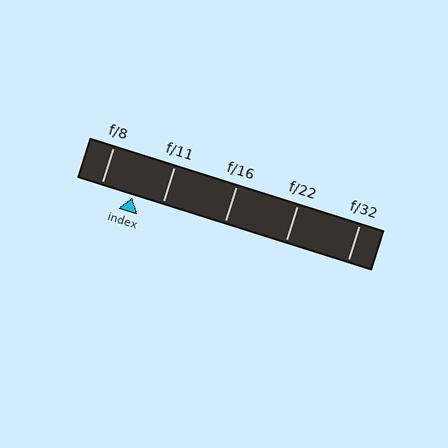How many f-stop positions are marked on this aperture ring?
There are 5 f-stop positions marked.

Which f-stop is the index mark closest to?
The index mark is closest to f/11.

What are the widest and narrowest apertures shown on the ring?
The widest aperture shown is f/8 and the narrowest is f/32.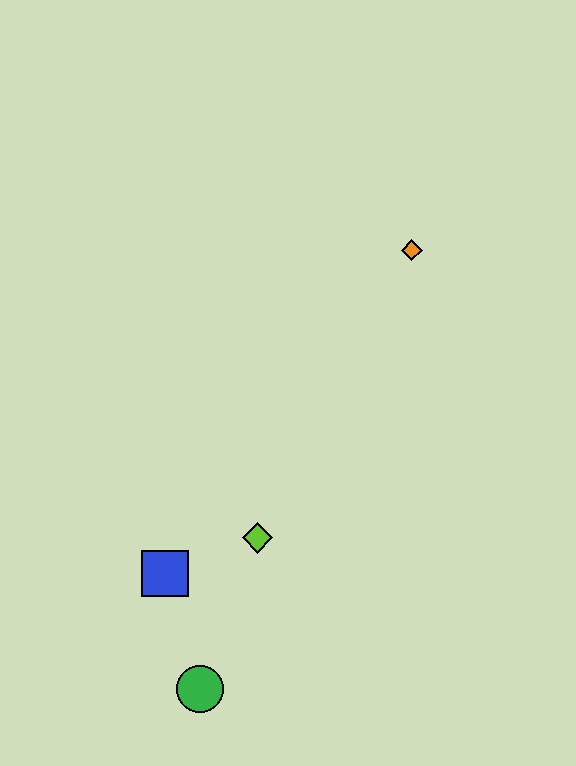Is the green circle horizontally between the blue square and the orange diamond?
Yes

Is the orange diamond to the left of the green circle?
No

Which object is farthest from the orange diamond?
The green circle is farthest from the orange diamond.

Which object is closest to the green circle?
The blue square is closest to the green circle.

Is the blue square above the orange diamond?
No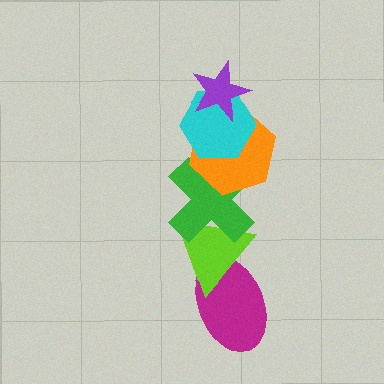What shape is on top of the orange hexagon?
The cyan hexagon is on top of the orange hexagon.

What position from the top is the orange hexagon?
The orange hexagon is 3rd from the top.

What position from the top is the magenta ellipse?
The magenta ellipse is 6th from the top.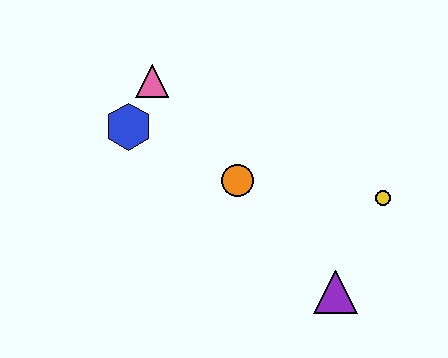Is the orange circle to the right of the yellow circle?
No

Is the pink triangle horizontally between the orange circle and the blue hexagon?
Yes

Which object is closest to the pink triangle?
The blue hexagon is closest to the pink triangle.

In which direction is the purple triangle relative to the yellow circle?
The purple triangle is below the yellow circle.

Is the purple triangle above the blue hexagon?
No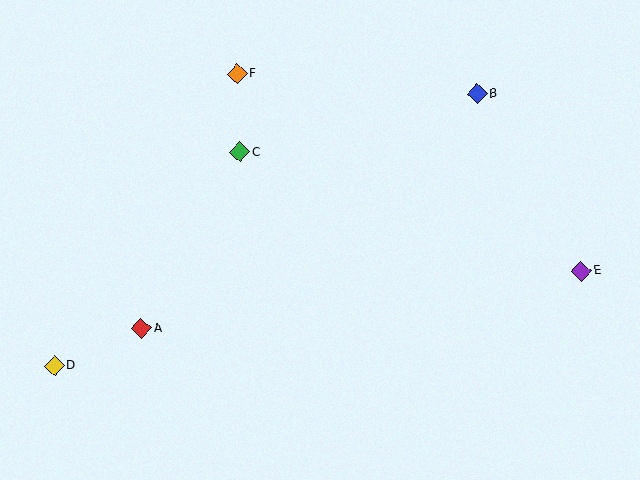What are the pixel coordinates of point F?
Point F is at (237, 74).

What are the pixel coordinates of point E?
Point E is at (581, 271).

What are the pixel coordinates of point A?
Point A is at (142, 328).